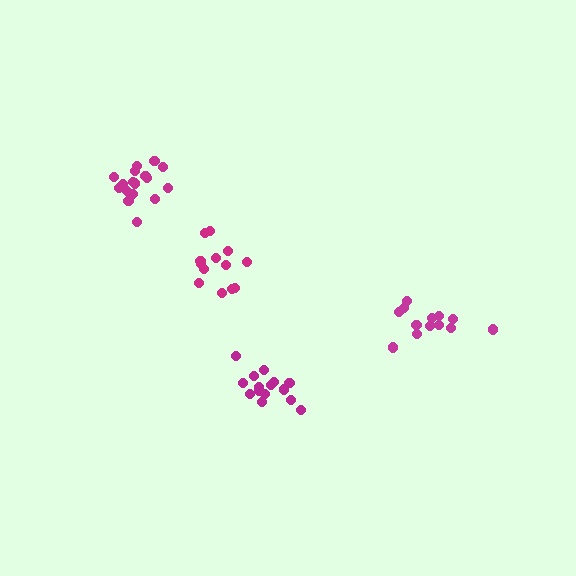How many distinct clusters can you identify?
There are 4 distinct clusters.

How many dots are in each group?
Group 1: 15 dots, Group 2: 13 dots, Group 3: 19 dots, Group 4: 13 dots (60 total).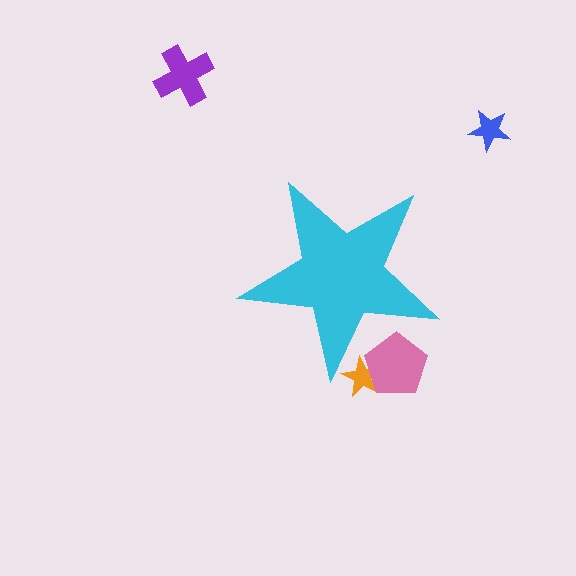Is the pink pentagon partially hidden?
Yes, the pink pentagon is partially hidden behind the cyan star.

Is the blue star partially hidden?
No, the blue star is fully visible.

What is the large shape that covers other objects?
A cyan star.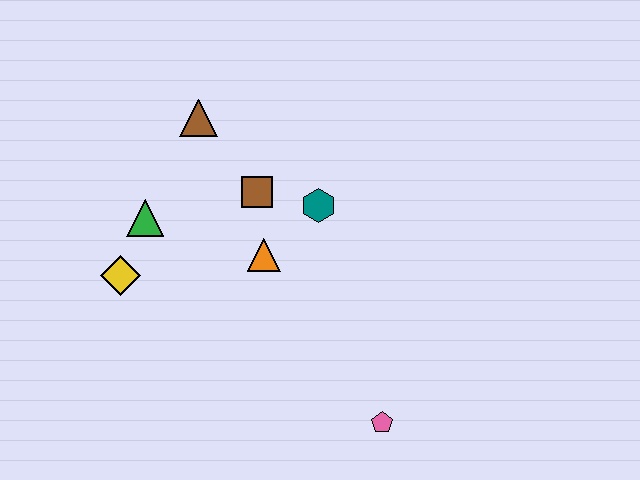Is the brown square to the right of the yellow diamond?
Yes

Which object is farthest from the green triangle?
The pink pentagon is farthest from the green triangle.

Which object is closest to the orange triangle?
The brown square is closest to the orange triangle.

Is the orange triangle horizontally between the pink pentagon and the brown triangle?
Yes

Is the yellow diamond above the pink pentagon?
Yes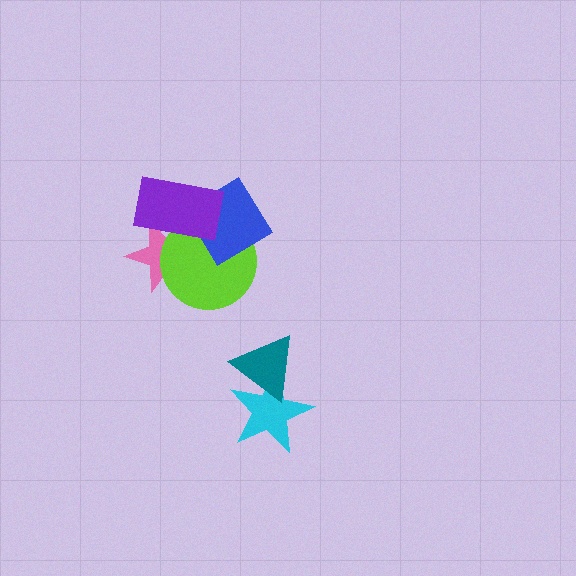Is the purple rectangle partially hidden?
No, no other shape covers it.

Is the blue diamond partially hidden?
Yes, it is partially covered by another shape.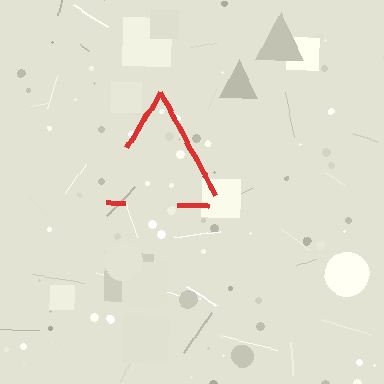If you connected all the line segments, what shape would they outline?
They would outline a triangle.